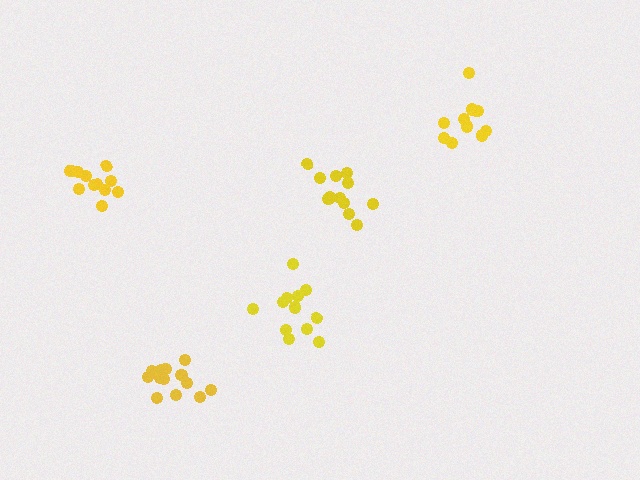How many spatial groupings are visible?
There are 5 spatial groupings.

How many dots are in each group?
Group 1: 12 dots, Group 2: 13 dots, Group 3: 12 dots, Group 4: 12 dots, Group 5: 11 dots (60 total).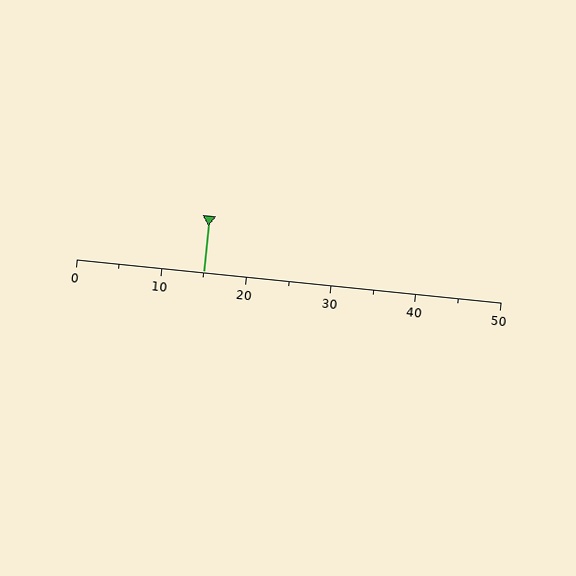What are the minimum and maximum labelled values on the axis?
The axis runs from 0 to 50.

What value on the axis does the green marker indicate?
The marker indicates approximately 15.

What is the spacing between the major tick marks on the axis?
The major ticks are spaced 10 apart.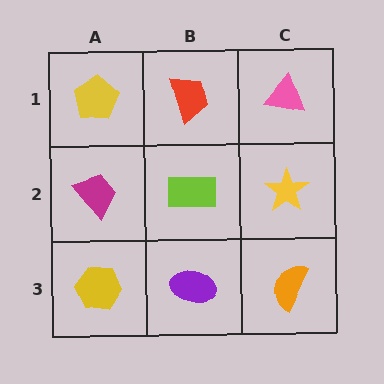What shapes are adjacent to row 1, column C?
A yellow star (row 2, column C), a red trapezoid (row 1, column B).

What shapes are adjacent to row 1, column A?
A magenta trapezoid (row 2, column A), a red trapezoid (row 1, column B).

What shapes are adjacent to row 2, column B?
A red trapezoid (row 1, column B), a purple ellipse (row 3, column B), a magenta trapezoid (row 2, column A), a yellow star (row 2, column C).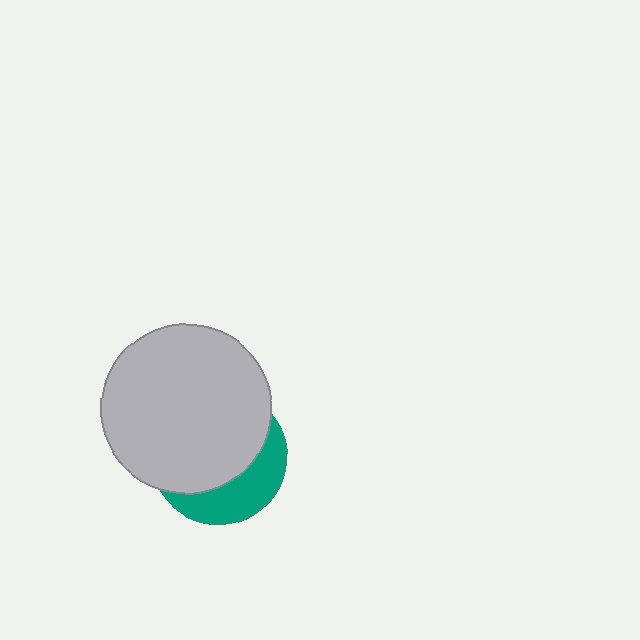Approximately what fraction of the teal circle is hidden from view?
Roughly 66% of the teal circle is hidden behind the light gray circle.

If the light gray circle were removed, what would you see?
You would see the complete teal circle.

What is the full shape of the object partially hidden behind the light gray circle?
The partially hidden object is a teal circle.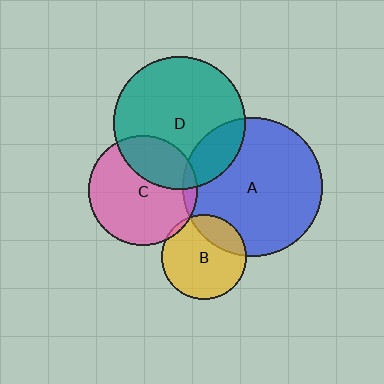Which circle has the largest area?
Circle A (blue).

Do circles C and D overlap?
Yes.